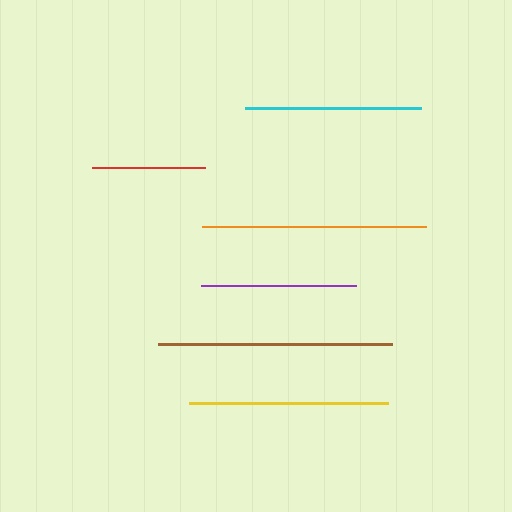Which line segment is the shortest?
The red line is the shortest at approximately 113 pixels.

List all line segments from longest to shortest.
From longest to shortest: brown, orange, yellow, cyan, purple, red.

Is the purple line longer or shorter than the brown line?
The brown line is longer than the purple line.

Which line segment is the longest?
The brown line is the longest at approximately 234 pixels.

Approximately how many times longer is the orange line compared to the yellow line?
The orange line is approximately 1.1 times the length of the yellow line.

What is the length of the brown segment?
The brown segment is approximately 234 pixels long.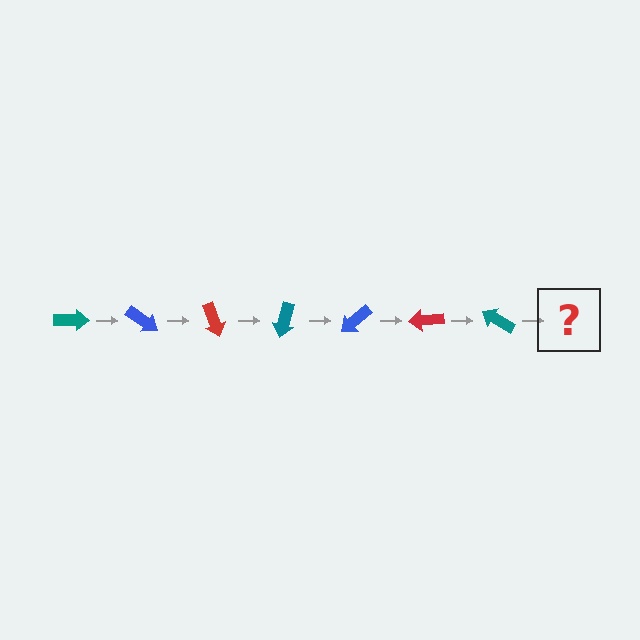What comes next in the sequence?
The next element should be a blue arrow, rotated 245 degrees from the start.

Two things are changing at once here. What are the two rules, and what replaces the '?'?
The two rules are that it rotates 35 degrees each step and the color cycles through teal, blue, and red. The '?' should be a blue arrow, rotated 245 degrees from the start.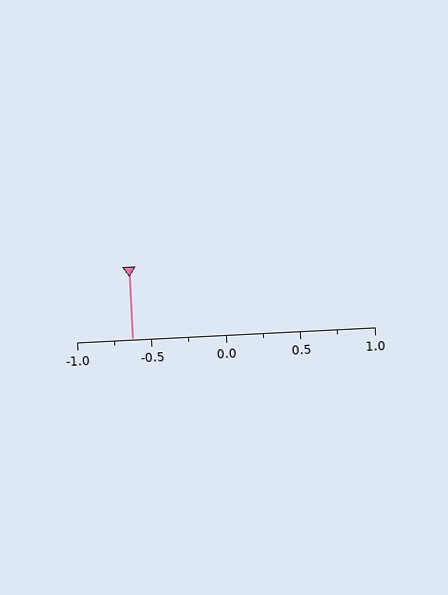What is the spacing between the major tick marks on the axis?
The major ticks are spaced 0.5 apart.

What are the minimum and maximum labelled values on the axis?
The axis runs from -1.0 to 1.0.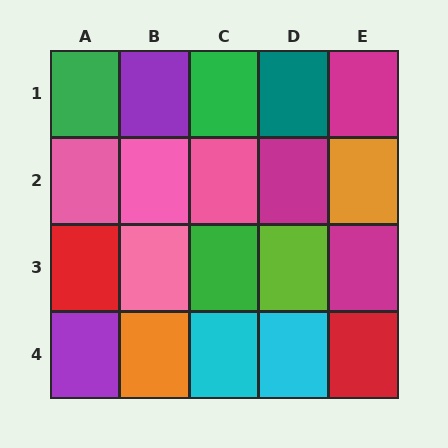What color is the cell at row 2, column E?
Orange.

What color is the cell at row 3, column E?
Magenta.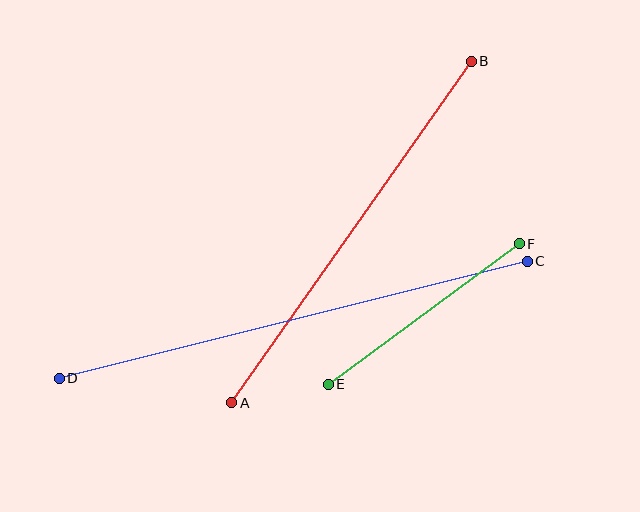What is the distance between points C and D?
The distance is approximately 482 pixels.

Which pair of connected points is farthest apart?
Points C and D are farthest apart.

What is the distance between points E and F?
The distance is approximately 237 pixels.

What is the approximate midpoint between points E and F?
The midpoint is at approximately (424, 314) pixels.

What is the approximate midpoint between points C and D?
The midpoint is at approximately (293, 320) pixels.